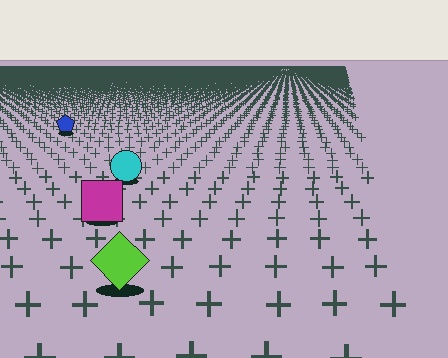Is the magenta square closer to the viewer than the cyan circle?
Yes. The magenta square is closer — you can tell from the texture gradient: the ground texture is coarser near it.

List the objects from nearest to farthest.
From nearest to farthest: the lime diamond, the magenta square, the cyan circle, the blue pentagon.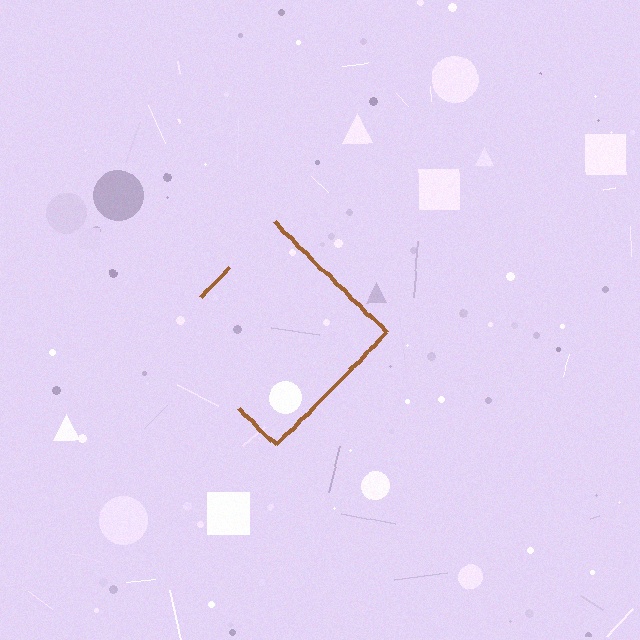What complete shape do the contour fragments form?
The contour fragments form a diamond.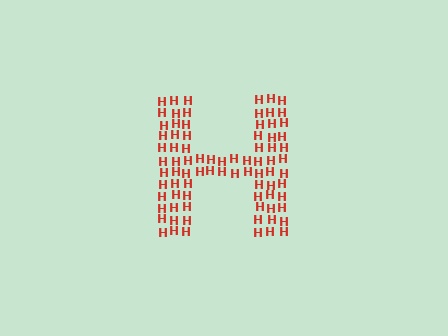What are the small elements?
The small elements are letter H's.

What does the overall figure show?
The overall figure shows the letter H.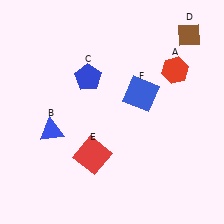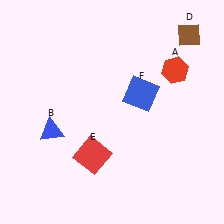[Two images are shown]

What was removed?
The blue pentagon (C) was removed in Image 2.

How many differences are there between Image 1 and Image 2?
There is 1 difference between the two images.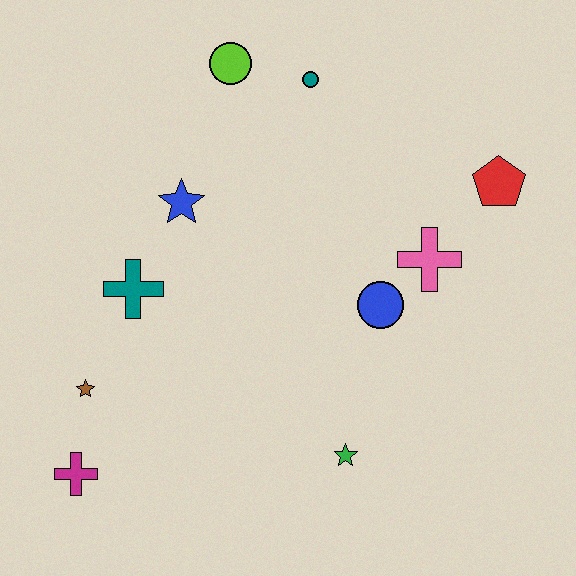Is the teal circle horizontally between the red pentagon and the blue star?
Yes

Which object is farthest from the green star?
The lime circle is farthest from the green star.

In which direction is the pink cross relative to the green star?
The pink cross is above the green star.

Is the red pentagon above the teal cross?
Yes